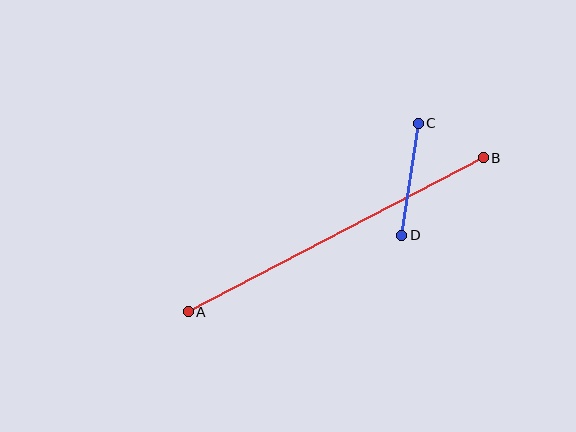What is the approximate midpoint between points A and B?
The midpoint is at approximately (336, 235) pixels.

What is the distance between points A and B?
The distance is approximately 333 pixels.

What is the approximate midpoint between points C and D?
The midpoint is at approximately (410, 179) pixels.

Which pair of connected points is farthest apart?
Points A and B are farthest apart.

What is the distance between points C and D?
The distance is approximately 113 pixels.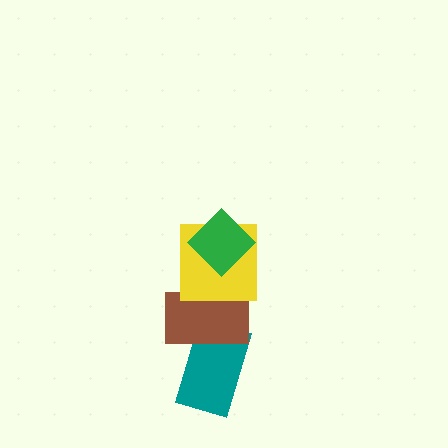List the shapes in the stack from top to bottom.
From top to bottom: the green diamond, the yellow square, the brown rectangle, the teal rectangle.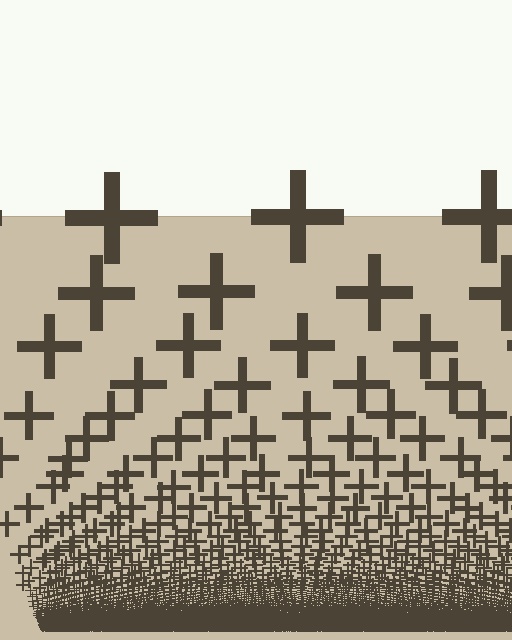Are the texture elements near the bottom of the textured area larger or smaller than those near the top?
Smaller. The gradient is inverted — elements near the bottom are smaller and denser.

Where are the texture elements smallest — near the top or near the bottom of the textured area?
Near the bottom.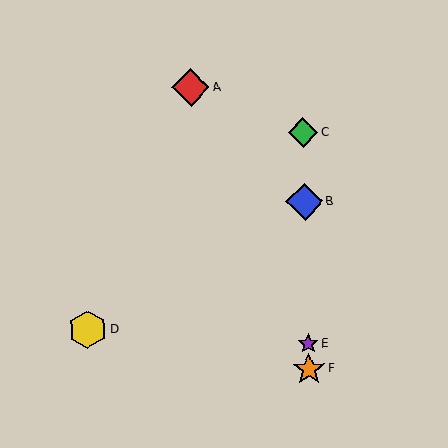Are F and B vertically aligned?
Yes, both are at x≈309.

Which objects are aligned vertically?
Objects B, C, E, F are aligned vertically.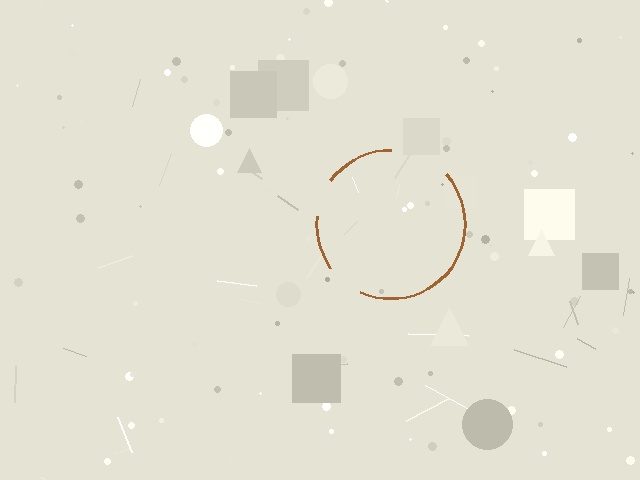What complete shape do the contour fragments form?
The contour fragments form a circle.